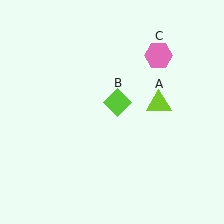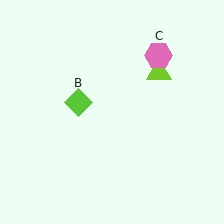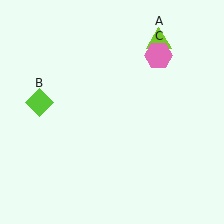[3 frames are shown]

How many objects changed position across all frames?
2 objects changed position: lime triangle (object A), lime diamond (object B).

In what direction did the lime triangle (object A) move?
The lime triangle (object A) moved up.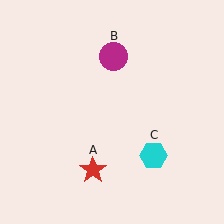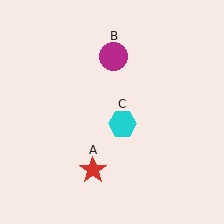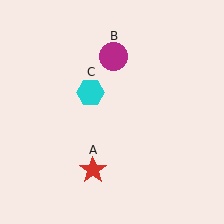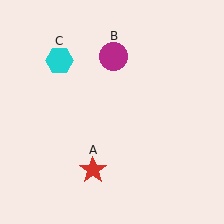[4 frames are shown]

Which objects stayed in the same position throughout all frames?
Red star (object A) and magenta circle (object B) remained stationary.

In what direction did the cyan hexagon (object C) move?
The cyan hexagon (object C) moved up and to the left.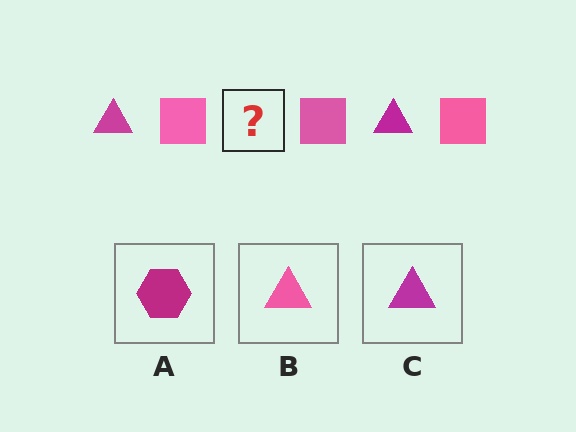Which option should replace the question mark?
Option C.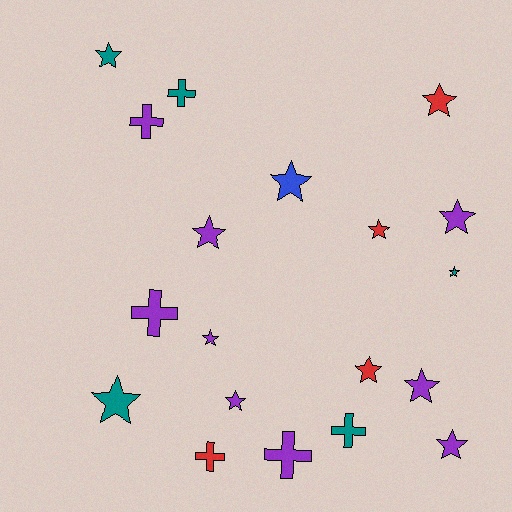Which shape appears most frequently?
Star, with 13 objects.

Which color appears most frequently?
Purple, with 9 objects.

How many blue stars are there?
There is 1 blue star.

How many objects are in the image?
There are 19 objects.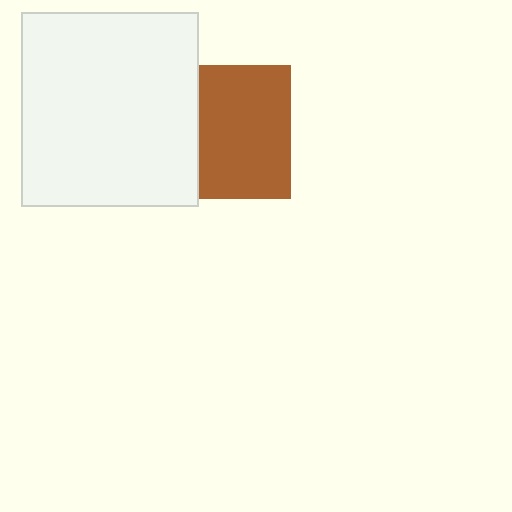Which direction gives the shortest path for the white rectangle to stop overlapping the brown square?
Moving left gives the shortest separation.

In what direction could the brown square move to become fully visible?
The brown square could move right. That would shift it out from behind the white rectangle entirely.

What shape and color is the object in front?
The object in front is a white rectangle.